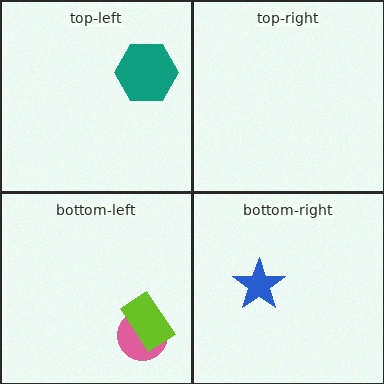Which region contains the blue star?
The bottom-right region.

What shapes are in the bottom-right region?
The blue star.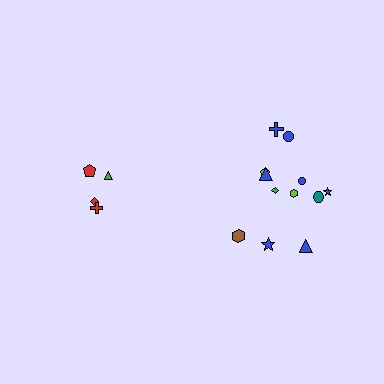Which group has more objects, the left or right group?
The right group.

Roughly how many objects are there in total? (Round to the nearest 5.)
Roughly 15 objects in total.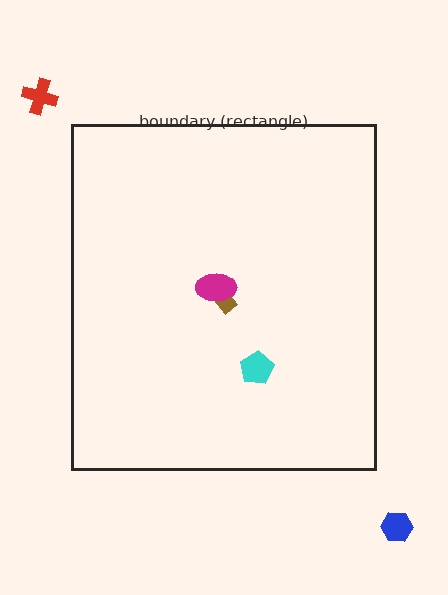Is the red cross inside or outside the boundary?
Outside.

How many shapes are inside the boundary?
3 inside, 2 outside.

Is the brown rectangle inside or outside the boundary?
Inside.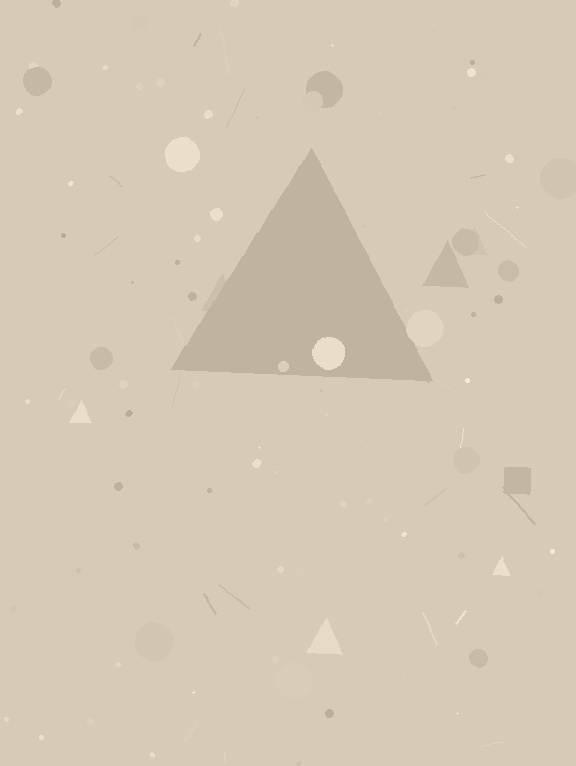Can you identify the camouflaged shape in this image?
The camouflaged shape is a triangle.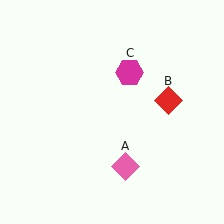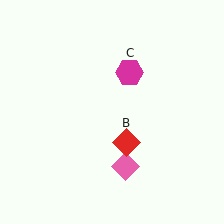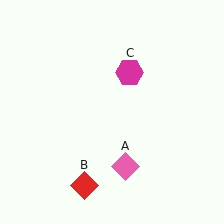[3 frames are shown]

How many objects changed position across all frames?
1 object changed position: red diamond (object B).